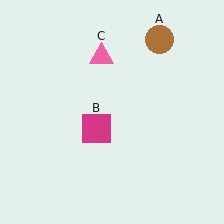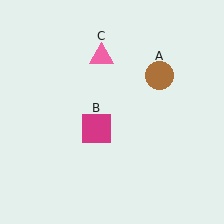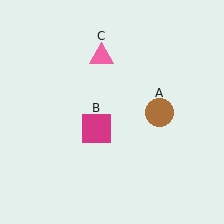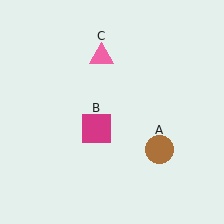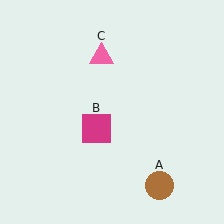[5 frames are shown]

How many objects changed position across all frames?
1 object changed position: brown circle (object A).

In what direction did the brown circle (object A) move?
The brown circle (object A) moved down.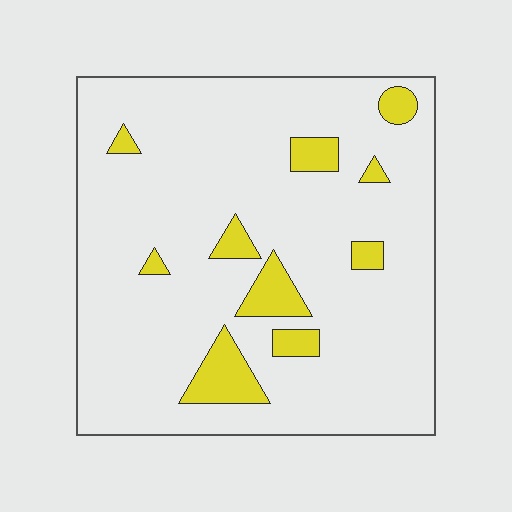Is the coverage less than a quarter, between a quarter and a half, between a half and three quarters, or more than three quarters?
Less than a quarter.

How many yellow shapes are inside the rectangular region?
10.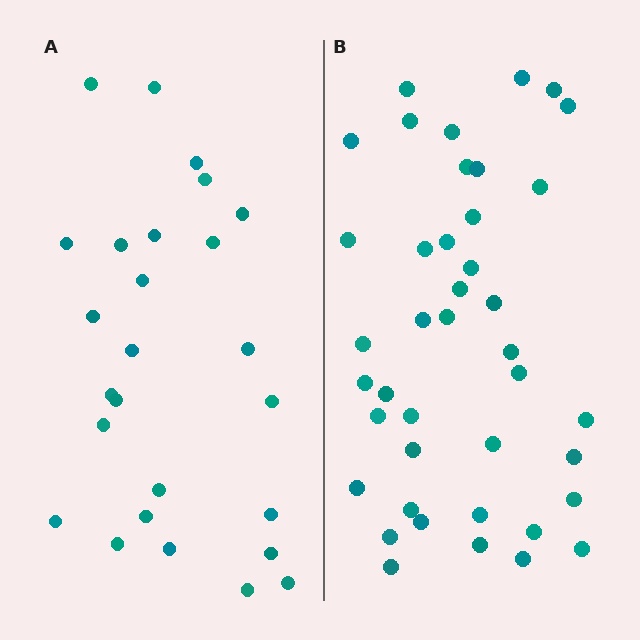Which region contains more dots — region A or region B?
Region B (the right region) has more dots.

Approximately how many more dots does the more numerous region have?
Region B has approximately 15 more dots than region A.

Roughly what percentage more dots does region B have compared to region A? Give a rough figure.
About 60% more.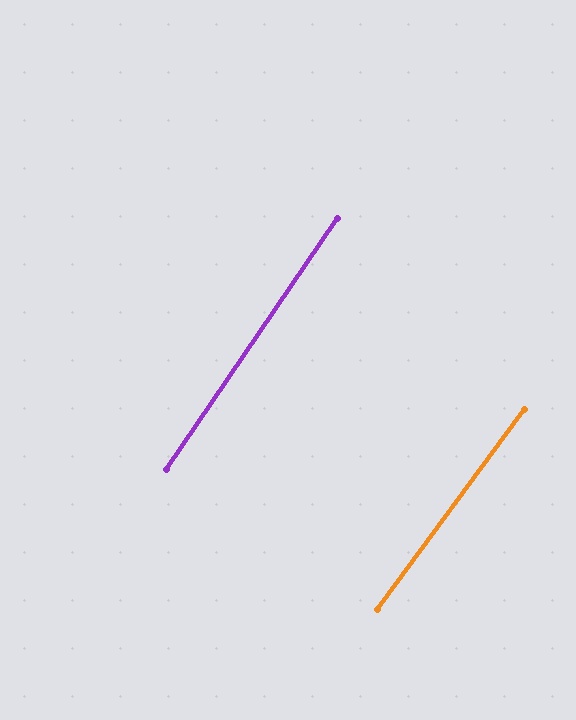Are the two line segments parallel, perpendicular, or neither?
Parallel — their directions differ by only 1.9°.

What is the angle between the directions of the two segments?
Approximately 2 degrees.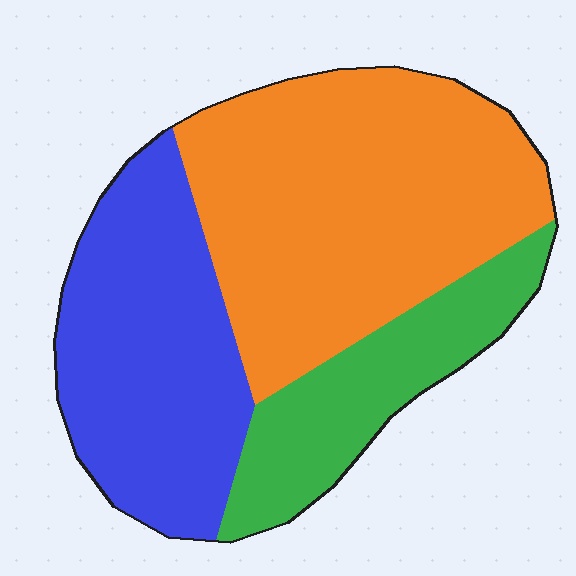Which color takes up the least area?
Green, at roughly 20%.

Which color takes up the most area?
Orange, at roughly 50%.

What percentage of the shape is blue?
Blue takes up about one third (1/3) of the shape.